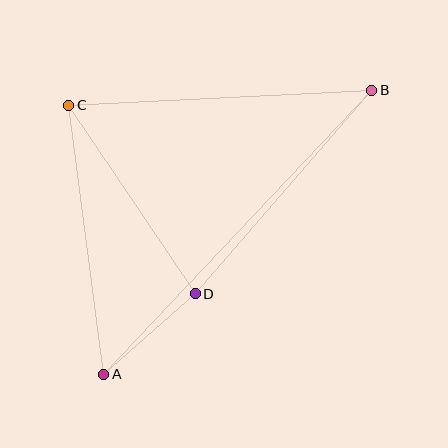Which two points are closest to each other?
Points A and D are closest to each other.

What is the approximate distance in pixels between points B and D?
The distance between B and D is approximately 270 pixels.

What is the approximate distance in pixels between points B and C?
The distance between B and C is approximately 304 pixels.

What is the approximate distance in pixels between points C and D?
The distance between C and D is approximately 227 pixels.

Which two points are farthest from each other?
Points A and B are farthest from each other.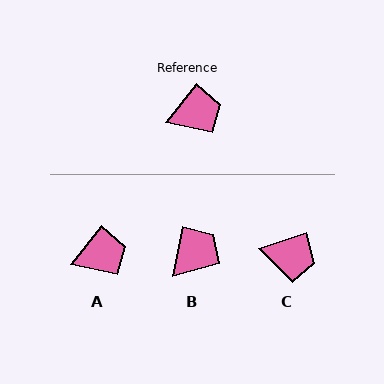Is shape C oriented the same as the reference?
No, it is off by about 33 degrees.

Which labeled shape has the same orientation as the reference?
A.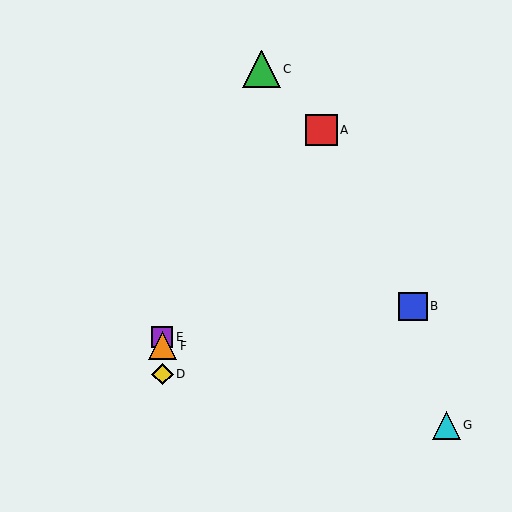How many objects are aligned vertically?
3 objects (D, E, F) are aligned vertically.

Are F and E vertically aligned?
Yes, both are at x≈162.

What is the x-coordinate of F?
Object F is at x≈162.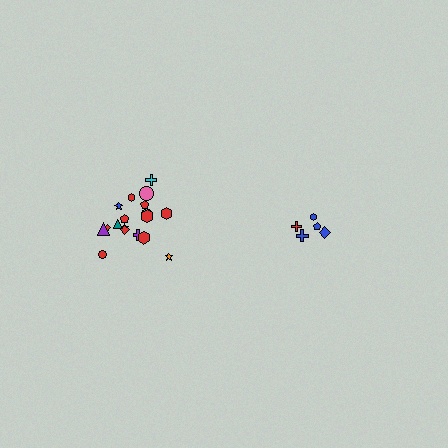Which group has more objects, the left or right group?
The left group.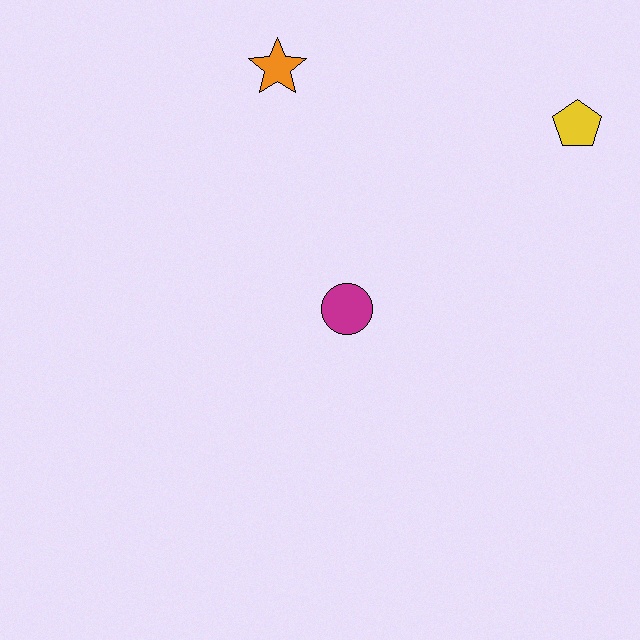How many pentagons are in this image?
There is 1 pentagon.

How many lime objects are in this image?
There are no lime objects.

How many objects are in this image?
There are 3 objects.